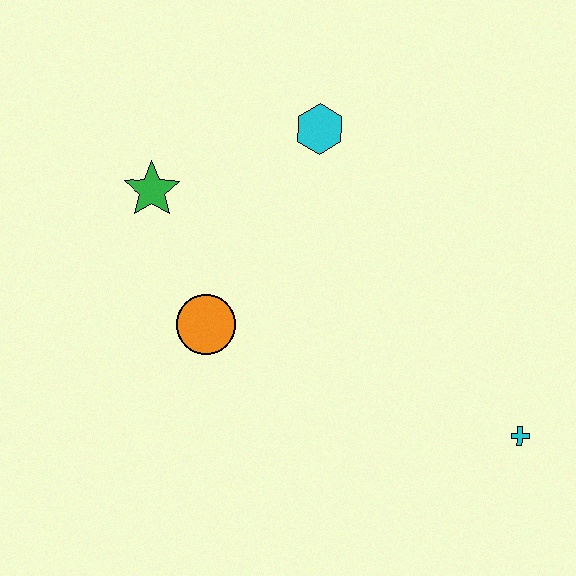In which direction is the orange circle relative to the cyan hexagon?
The orange circle is below the cyan hexagon.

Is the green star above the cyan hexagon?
No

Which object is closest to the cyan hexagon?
The green star is closest to the cyan hexagon.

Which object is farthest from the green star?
The cyan cross is farthest from the green star.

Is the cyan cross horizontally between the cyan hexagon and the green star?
No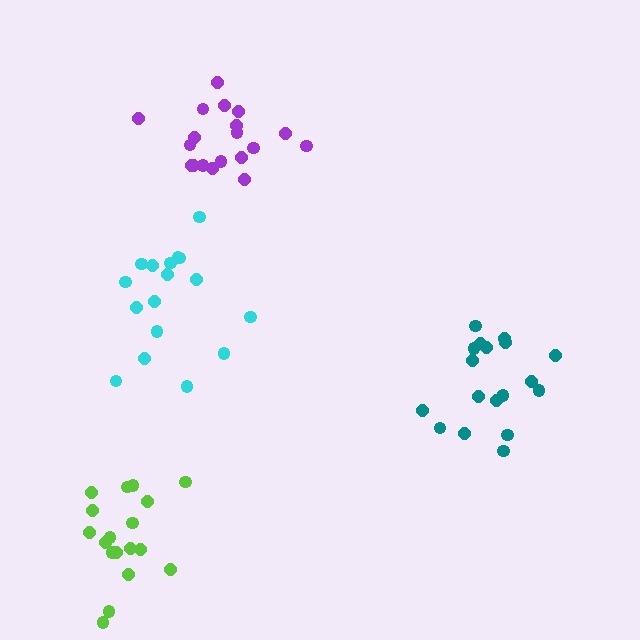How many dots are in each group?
Group 1: 17 dots, Group 2: 18 dots, Group 3: 19 dots, Group 4: 19 dots (73 total).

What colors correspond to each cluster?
The clusters are colored: cyan, lime, teal, purple.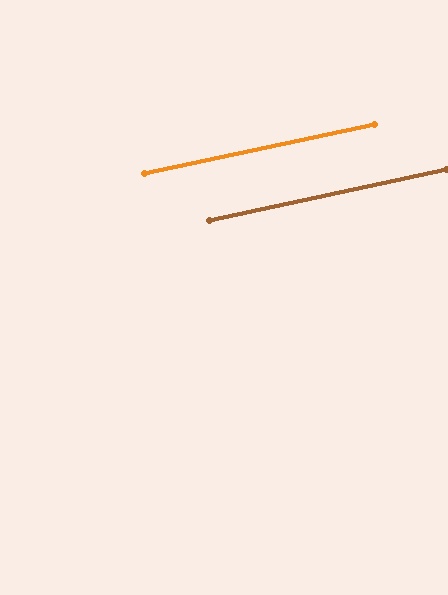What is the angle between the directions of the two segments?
Approximately 0 degrees.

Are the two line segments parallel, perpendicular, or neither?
Parallel — their directions differ by only 0.2°.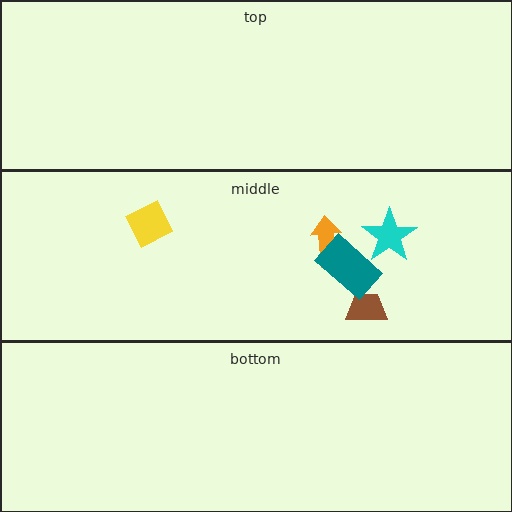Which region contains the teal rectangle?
The middle region.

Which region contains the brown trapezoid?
The middle region.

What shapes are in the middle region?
The yellow square, the brown trapezoid, the orange arrow, the teal rectangle, the cyan star.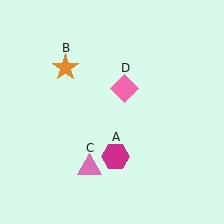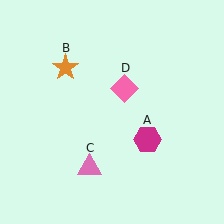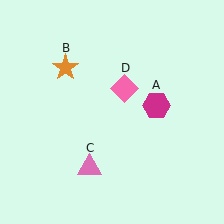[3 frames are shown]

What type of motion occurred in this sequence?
The magenta hexagon (object A) rotated counterclockwise around the center of the scene.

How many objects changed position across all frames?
1 object changed position: magenta hexagon (object A).